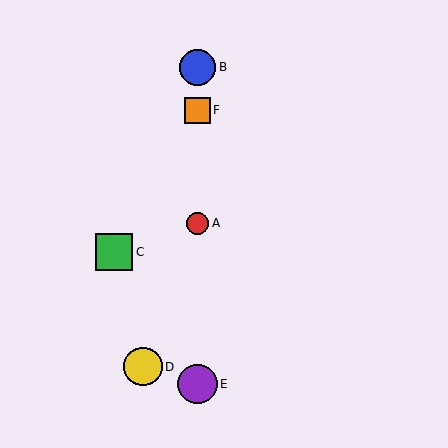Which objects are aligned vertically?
Objects A, B, E, F are aligned vertically.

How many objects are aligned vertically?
4 objects (A, B, E, F) are aligned vertically.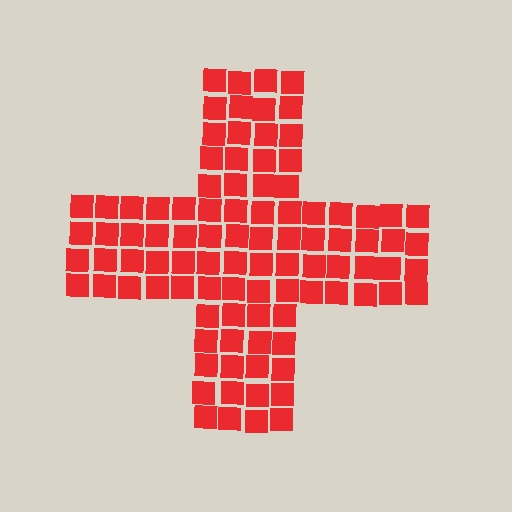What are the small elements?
The small elements are squares.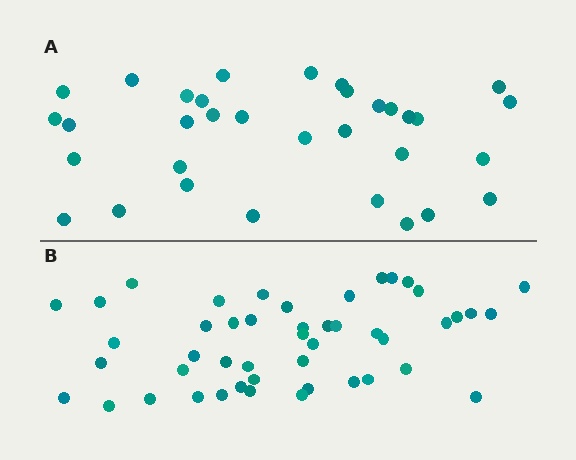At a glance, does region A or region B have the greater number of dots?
Region B (the bottom region) has more dots.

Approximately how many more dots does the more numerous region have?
Region B has approximately 15 more dots than region A.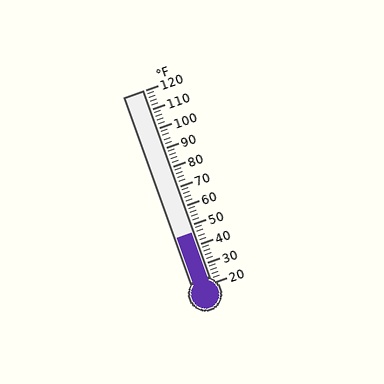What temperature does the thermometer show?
The thermometer shows approximately 46°F.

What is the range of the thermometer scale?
The thermometer scale ranges from 20°F to 120°F.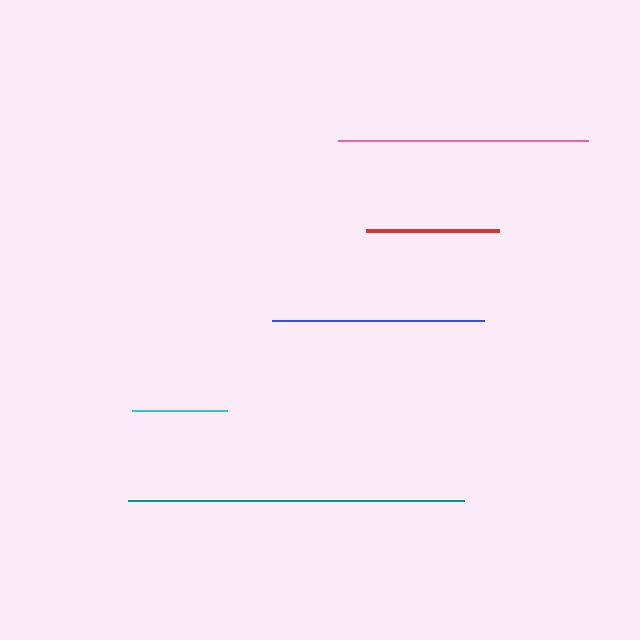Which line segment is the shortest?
The cyan line is the shortest at approximately 95 pixels.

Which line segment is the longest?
The teal line is the longest at approximately 336 pixels.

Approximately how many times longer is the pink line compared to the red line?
The pink line is approximately 1.9 times the length of the red line.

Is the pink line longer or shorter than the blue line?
The pink line is longer than the blue line.